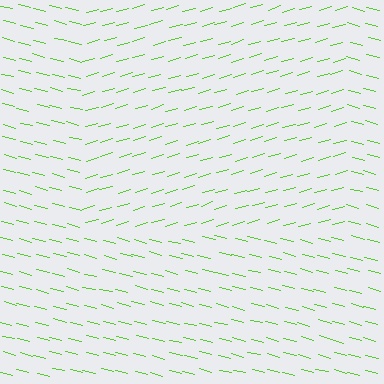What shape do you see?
I see a rectangle.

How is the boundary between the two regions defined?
The boundary is defined purely by a change in line orientation (approximately 31 degrees difference). All lines are the same color and thickness.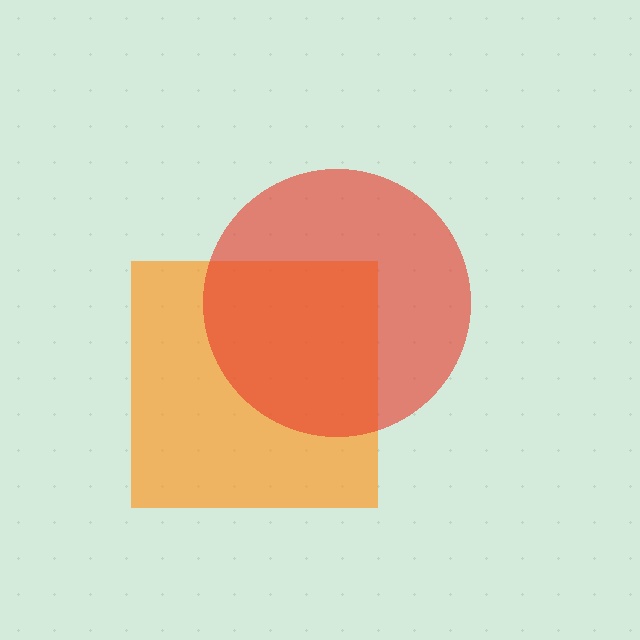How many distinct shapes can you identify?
There are 2 distinct shapes: an orange square, a red circle.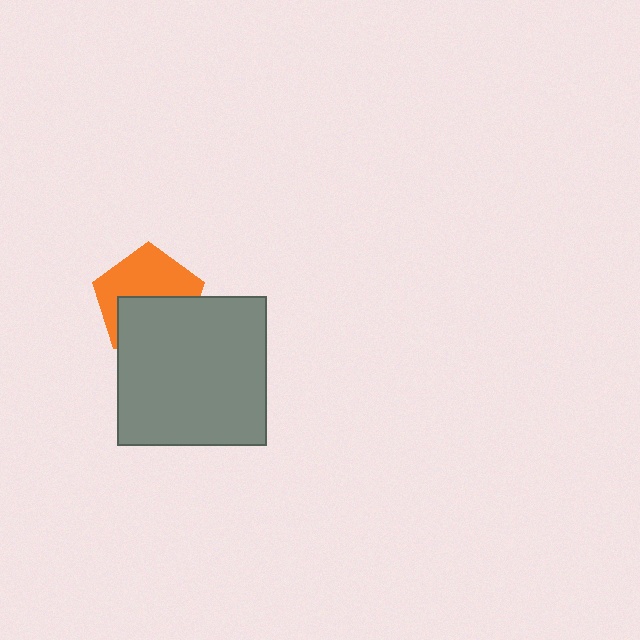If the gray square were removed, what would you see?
You would see the complete orange pentagon.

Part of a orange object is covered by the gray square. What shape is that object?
It is a pentagon.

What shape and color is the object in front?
The object in front is a gray square.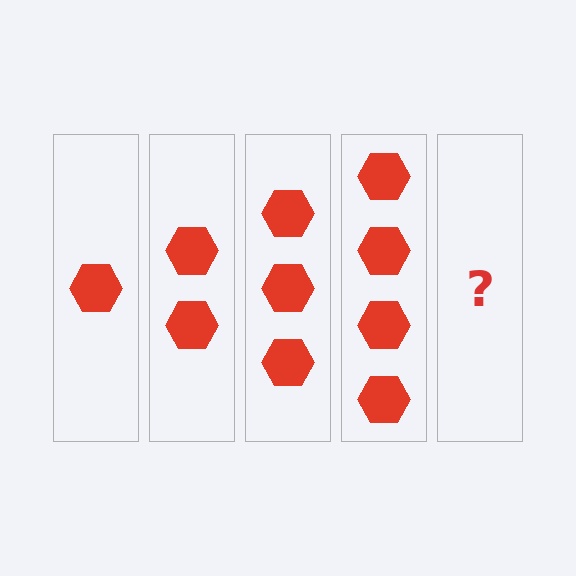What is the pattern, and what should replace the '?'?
The pattern is that each step adds one more hexagon. The '?' should be 5 hexagons.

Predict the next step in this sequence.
The next step is 5 hexagons.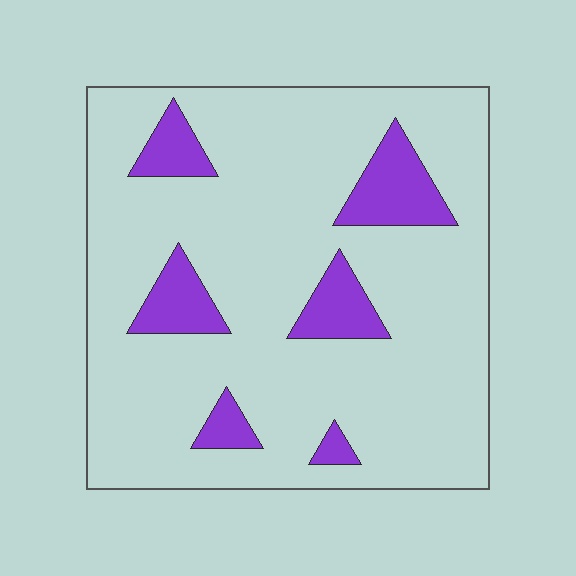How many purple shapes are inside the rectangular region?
6.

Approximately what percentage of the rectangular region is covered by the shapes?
Approximately 15%.